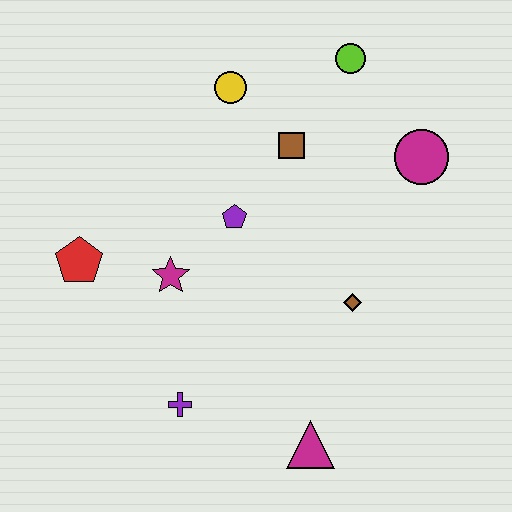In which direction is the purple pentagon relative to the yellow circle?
The purple pentagon is below the yellow circle.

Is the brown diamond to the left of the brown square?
No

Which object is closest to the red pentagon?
The magenta star is closest to the red pentagon.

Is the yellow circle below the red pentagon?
No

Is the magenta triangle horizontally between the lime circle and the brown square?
Yes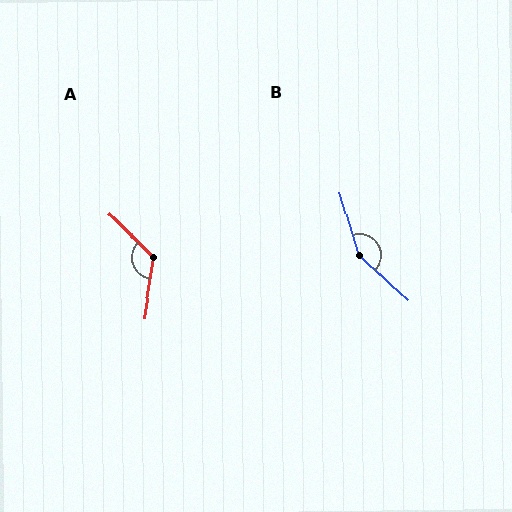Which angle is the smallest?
A, at approximately 127 degrees.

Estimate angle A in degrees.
Approximately 127 degrees.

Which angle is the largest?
B, at approximately 150 degrees.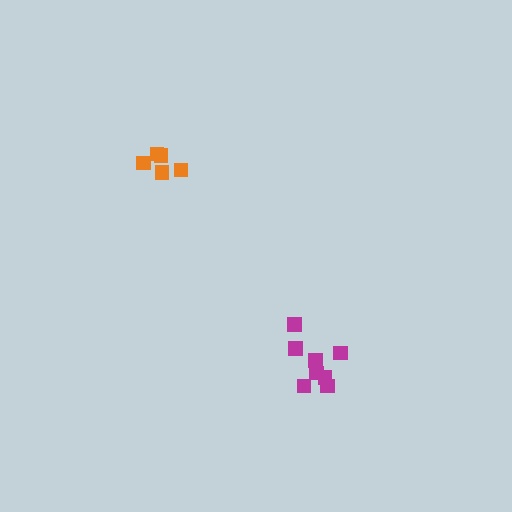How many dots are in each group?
Group 1: 8 dots, Group 2: 5 dots (13 total).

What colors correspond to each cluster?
The clusters are colored: magenta, orange.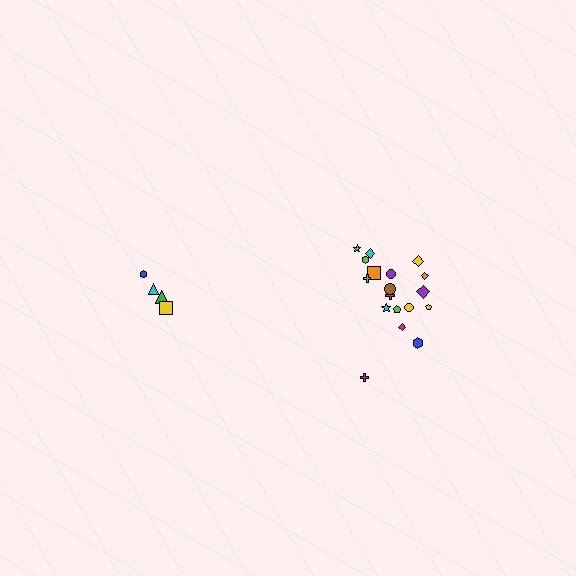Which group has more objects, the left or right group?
The right group.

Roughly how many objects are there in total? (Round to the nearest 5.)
Roughly 20 objects in total.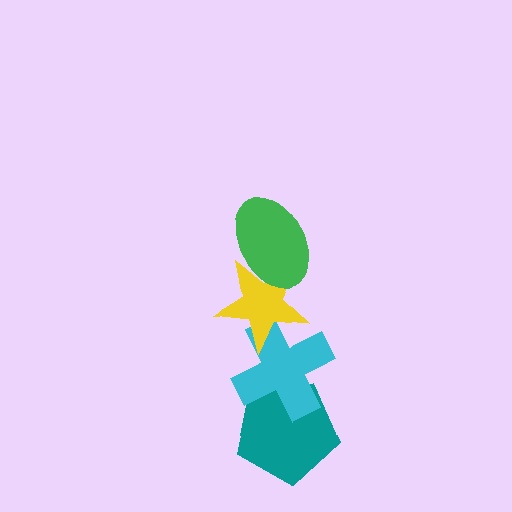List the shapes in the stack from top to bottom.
From top to bottom: the green ellipse, the yellow star, the cyan cross, the teal pentagon.